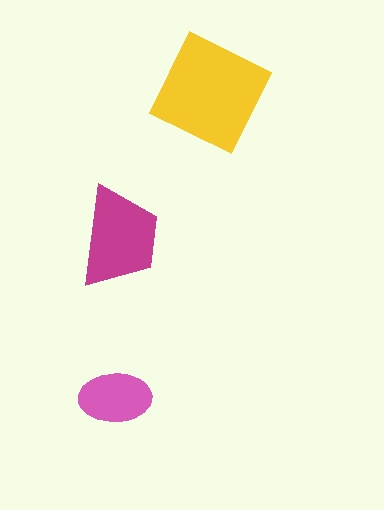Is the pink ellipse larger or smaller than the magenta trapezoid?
Smaller.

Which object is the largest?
The yellow square.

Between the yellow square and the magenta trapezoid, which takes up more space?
The yellow square.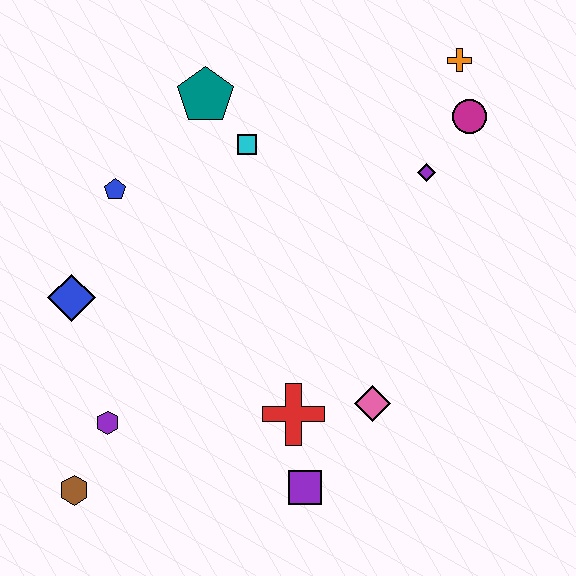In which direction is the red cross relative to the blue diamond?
The red cross is to the right of the blue diamond.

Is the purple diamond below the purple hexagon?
No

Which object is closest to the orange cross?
The magenta circle is closest to the orange cross.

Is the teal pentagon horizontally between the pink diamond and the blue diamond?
Yes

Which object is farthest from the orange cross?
The brown hexagon is farthest from the orange cross.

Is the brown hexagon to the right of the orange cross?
No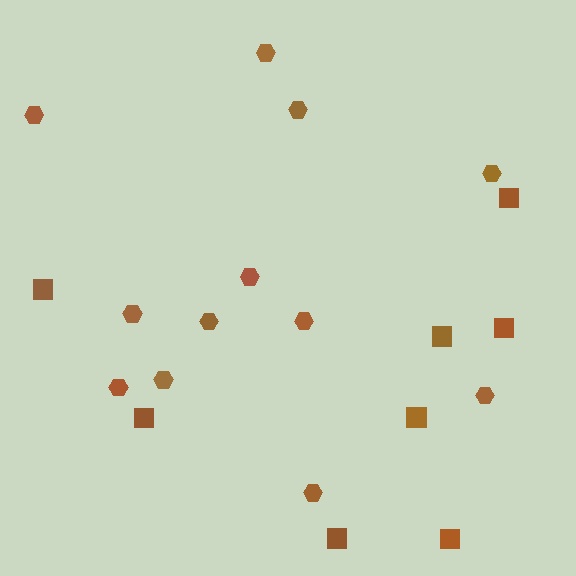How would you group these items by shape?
There are 2 groups: one group of hexagons (12) and one group of squares (8).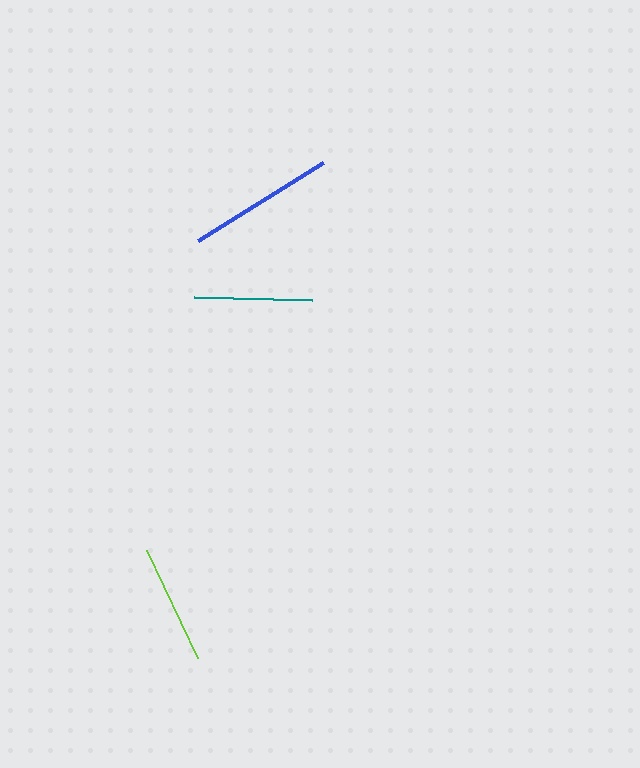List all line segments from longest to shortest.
From longest to shortest: blue, lime, teal.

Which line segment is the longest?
The blue line is the longest at approximately 148 pixels.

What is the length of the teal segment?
The teal segment is approximately 119 pixels long.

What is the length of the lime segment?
The lime segment is approximately 119 pixels long.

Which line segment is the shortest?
The teal line is the shortest at approximately 119 pixels.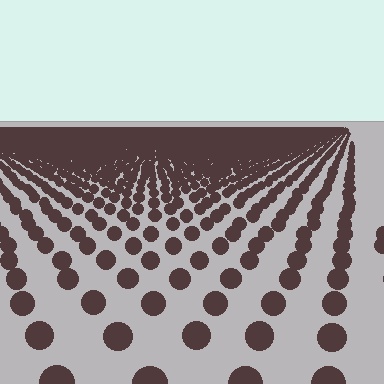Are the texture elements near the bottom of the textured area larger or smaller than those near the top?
Larger. Near the bottom, elements are closer to the viewer and appear at a bigger on-screen size.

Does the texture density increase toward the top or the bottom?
Density increases toward the top.